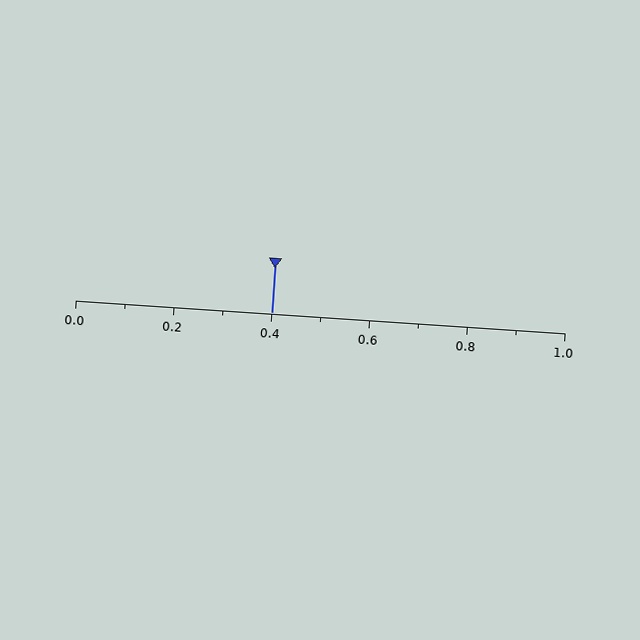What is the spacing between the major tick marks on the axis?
The major ticks are spaced 0.2 apart.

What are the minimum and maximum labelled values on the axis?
The axis runs from 0.0 to 1.0.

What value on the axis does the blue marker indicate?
The marker indicates approximately 0.4.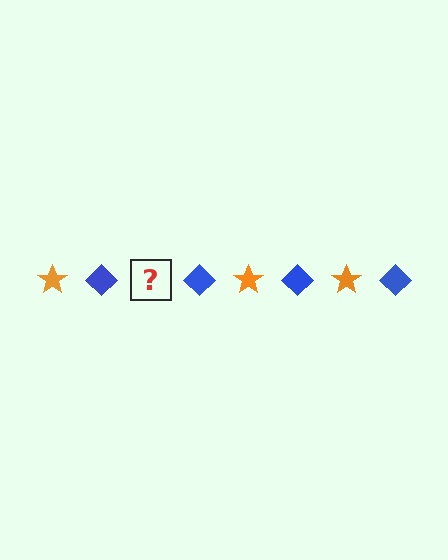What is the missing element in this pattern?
The missing element is an orange star.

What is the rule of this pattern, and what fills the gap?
The rule is that the pattern alternates between orange star and blue diamond. The gap should be filled with an orange star.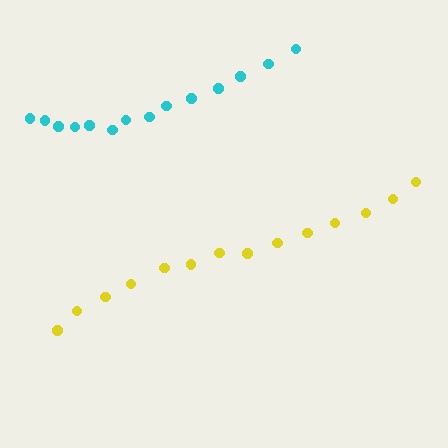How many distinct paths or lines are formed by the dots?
There are 2 distinct paths.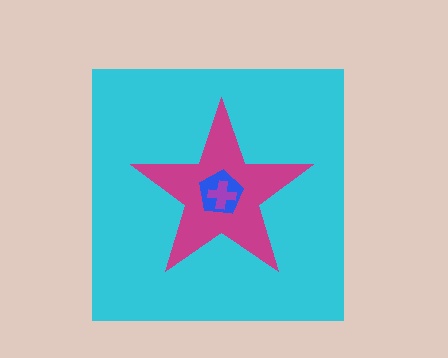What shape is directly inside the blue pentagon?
The purple cross.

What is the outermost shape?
The cyan square.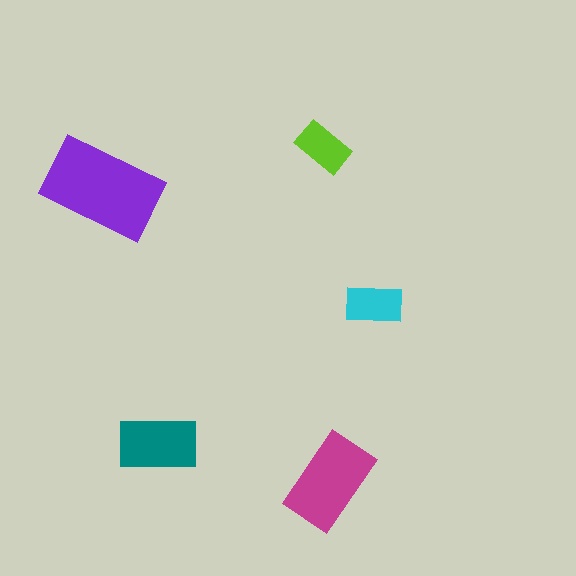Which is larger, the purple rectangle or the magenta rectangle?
The purple one.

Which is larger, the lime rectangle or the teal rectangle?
The teal one.